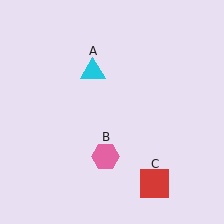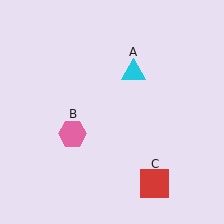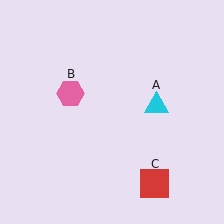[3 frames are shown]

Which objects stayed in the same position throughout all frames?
Red square (object C) remained stationary.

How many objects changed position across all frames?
2 objects changed position: cyan triangle (object A), pink hexagon (object B).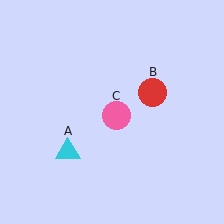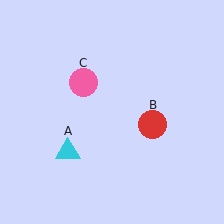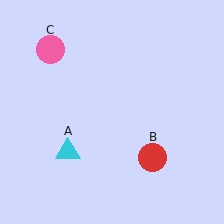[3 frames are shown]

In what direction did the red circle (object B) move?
The red circle (object B) moved down.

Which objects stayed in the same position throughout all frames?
Cyan triangle (object A) remained stationary.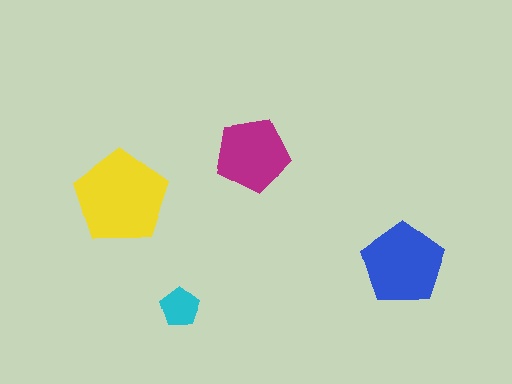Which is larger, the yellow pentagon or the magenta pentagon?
The yellow one.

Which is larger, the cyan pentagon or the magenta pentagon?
The magenta one.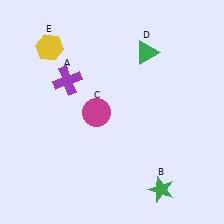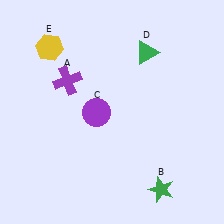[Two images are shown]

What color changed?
The circle (C) changed from magenta in Image 1 to purple in Image 2.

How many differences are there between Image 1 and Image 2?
There is 1 difference between the two images.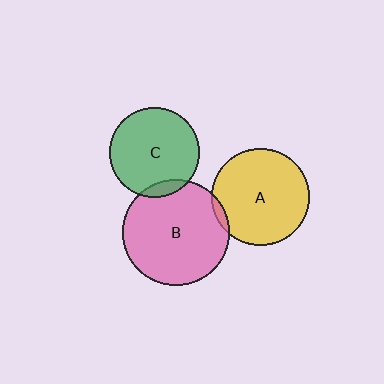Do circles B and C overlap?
Yes.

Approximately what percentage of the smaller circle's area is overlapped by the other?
Approximately 10%.